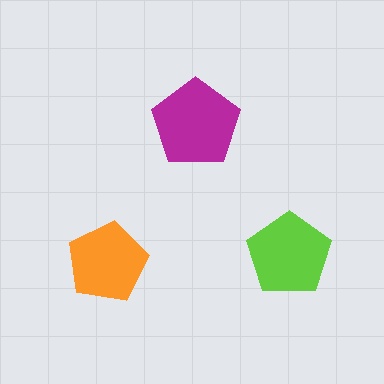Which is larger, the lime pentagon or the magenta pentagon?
The magenta one.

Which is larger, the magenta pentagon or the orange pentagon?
The magenta one.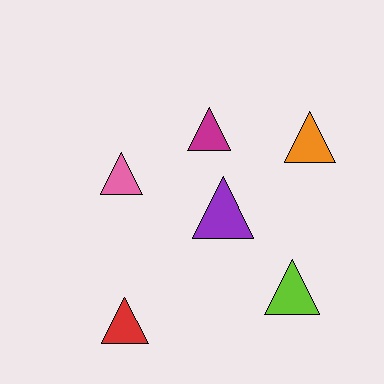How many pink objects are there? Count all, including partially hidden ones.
There is 1 pink object.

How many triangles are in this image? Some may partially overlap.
There are 6 triangles.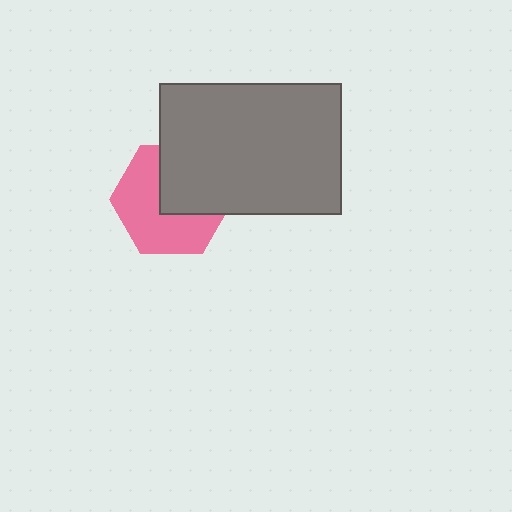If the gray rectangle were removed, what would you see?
You would see the complete pink hexagon.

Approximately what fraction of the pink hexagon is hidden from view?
Roughly 42% of the pink hexagon is hidden behind the gray rectangle.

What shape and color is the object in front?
The object in front is a gray rectangle.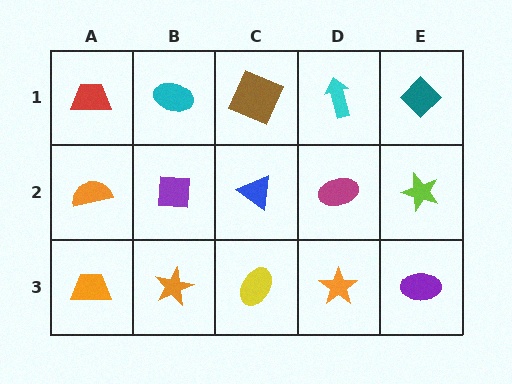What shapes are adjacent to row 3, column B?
A purple square (row 2, column B), an orange trapezoid (row 3, column A), a yellow ellipse (row 3, column C).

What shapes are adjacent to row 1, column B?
A purple square (row 2, column B), a red trapezoid (row 1, column A), a brown square (row 1, column C).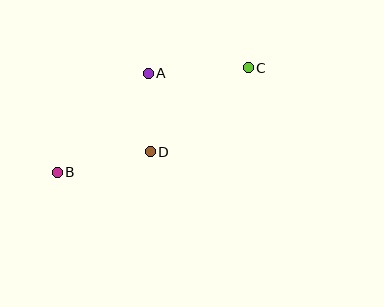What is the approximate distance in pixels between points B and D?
The distance between B and D is approximately 95 pixels.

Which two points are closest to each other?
Points A and D are closest to each other.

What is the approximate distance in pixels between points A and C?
The distance between A and C is approximately 100 pixels.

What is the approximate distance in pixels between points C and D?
The distance between C and D is approximately 129 pixels.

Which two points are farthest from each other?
Points B and C are farthest from each other.